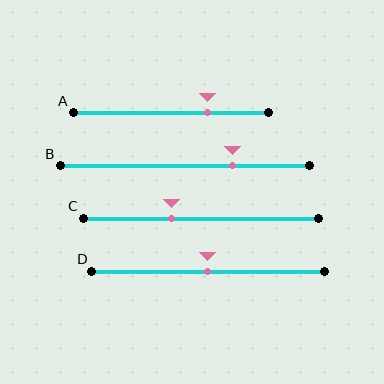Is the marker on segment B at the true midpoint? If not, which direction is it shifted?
No, the marker on segment B is shifted to the right by about 19% of the segment length.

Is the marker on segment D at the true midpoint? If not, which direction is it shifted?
Yes, the marker on segment D is at the true midpoint.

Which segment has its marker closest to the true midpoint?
Segment D has its marker closest to the true midpoint.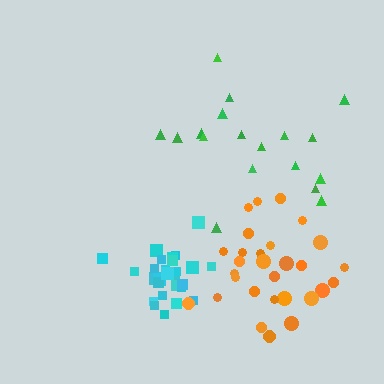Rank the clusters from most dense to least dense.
cyan, orange, green.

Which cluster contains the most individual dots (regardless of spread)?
Orange (29).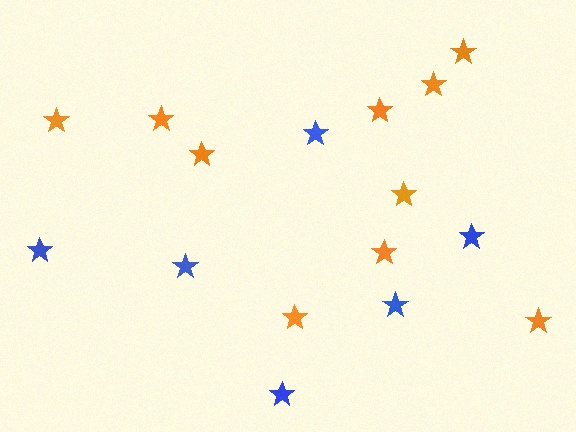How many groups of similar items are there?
There are 2 groups: one group of blue stars (6) and one group of orange stars (10).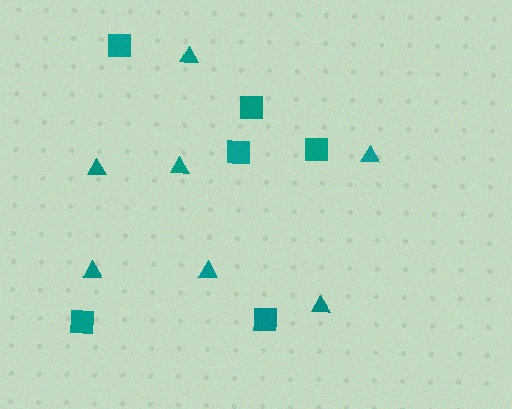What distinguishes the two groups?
There are 2 groups: one group of triangles (7) and one group of squares (6).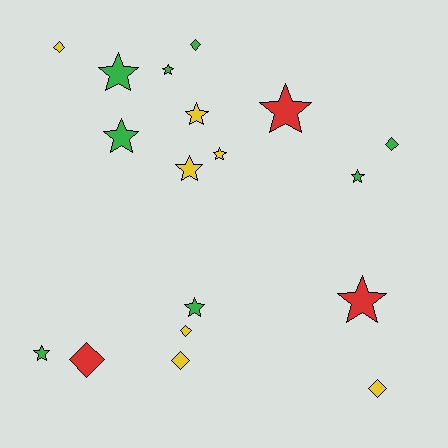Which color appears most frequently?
Green, with 8 objects.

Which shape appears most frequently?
Star, with 11 objects.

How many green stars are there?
There are 6 green stars.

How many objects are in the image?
There are 18 objects.